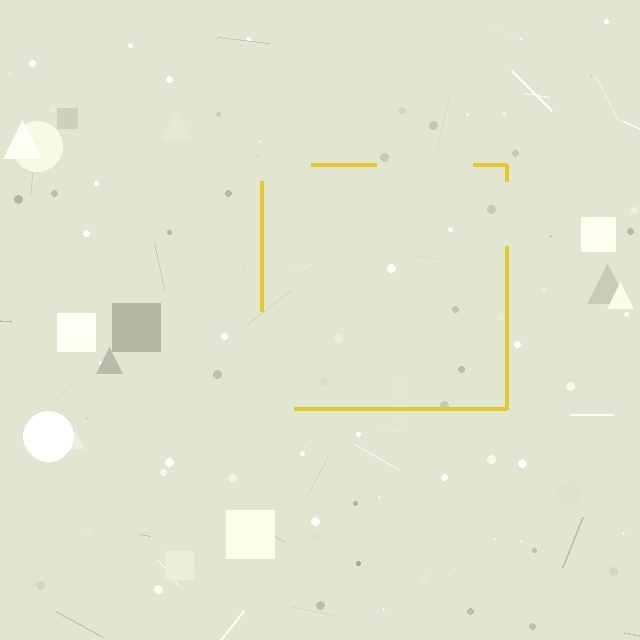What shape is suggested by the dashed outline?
The dashed outline suggests a square.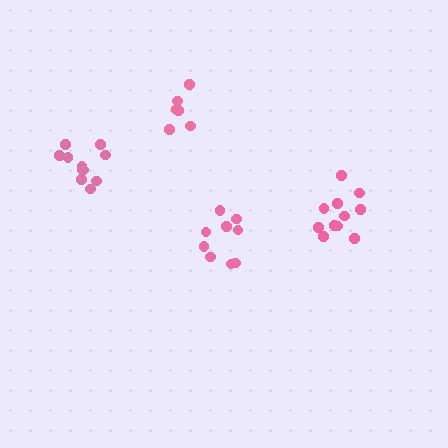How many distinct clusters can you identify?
There are 4 distinct clusters.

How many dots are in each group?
Group 1: 9 dots, Group 2: 11 dots, Group 3: 6 dots, Group 4: 11 dots (37 total).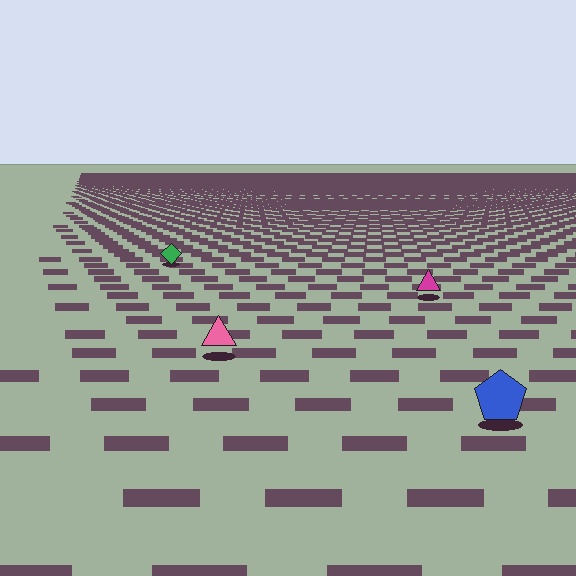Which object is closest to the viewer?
The blue pentagon is closest. The texture marks near it are larger and more spread out.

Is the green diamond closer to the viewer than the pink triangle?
No. The pink triangle is closer — you can tell from the texture gradient: the ground texture is coarser near it.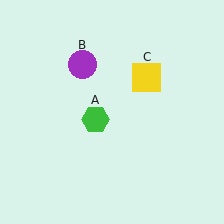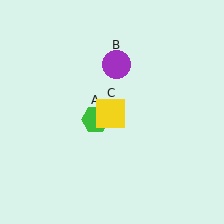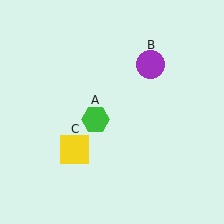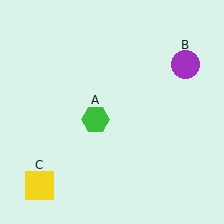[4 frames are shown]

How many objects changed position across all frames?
2 objects changed position: purple circle (object B), yellow square (object C).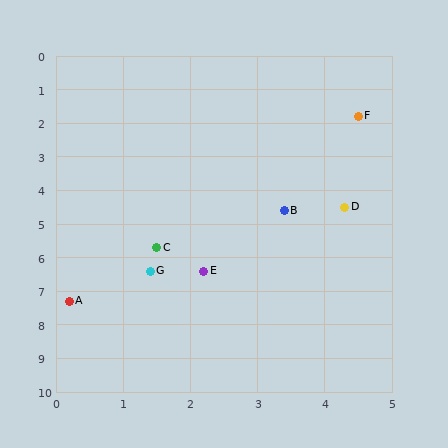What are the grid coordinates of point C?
Point C is at approximately (1.5, 5.7).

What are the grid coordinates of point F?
Point F is at approximately (4.5, 1.8).